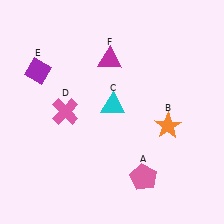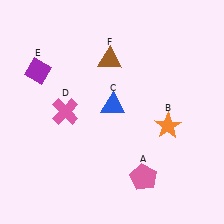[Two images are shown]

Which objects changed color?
C changed from cyan to blue. F changed from magenta to brown.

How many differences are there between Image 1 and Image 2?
There are 2 differences between the two images.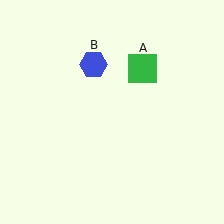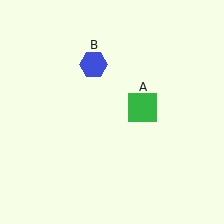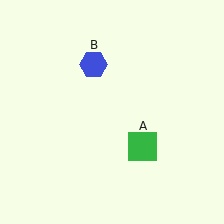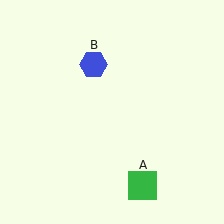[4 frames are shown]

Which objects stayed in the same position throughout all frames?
Blue hexagon (object B) remained stationary.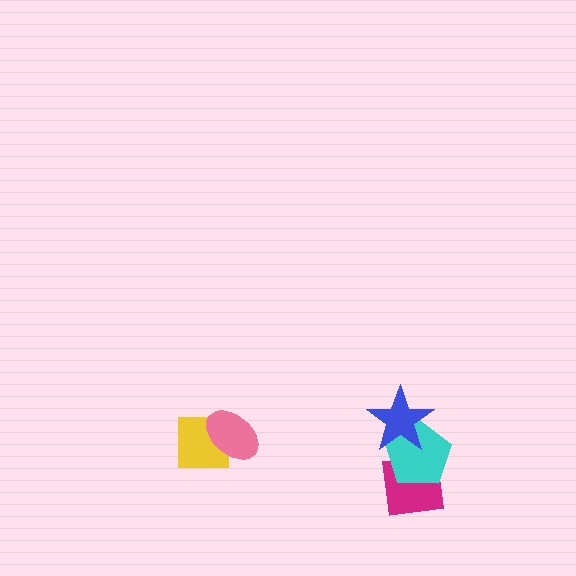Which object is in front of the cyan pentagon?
The blue star is in front of the cyan pentagon.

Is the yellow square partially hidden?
Yes, it is partially covered by another shape.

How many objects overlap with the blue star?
2 objects overlap with the blue star.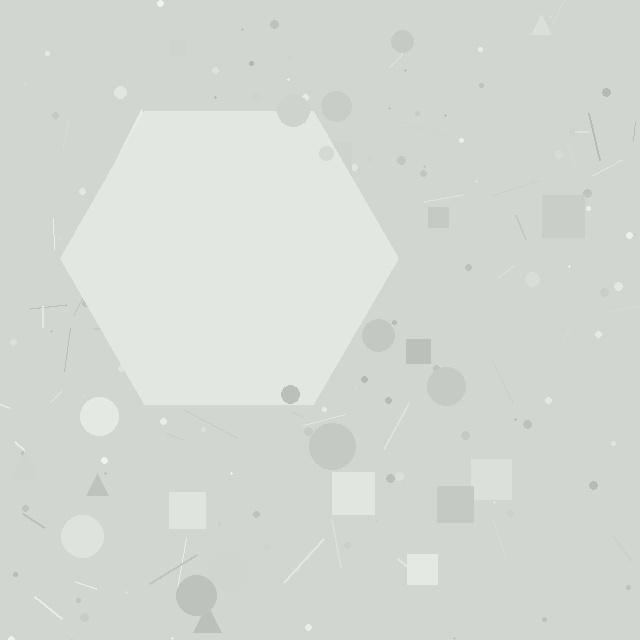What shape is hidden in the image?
A hexagon is hidden in the image.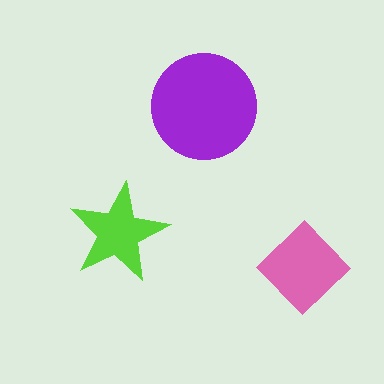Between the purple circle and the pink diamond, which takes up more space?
The purple circle.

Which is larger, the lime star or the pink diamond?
The pink diamond.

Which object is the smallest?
The lime star.